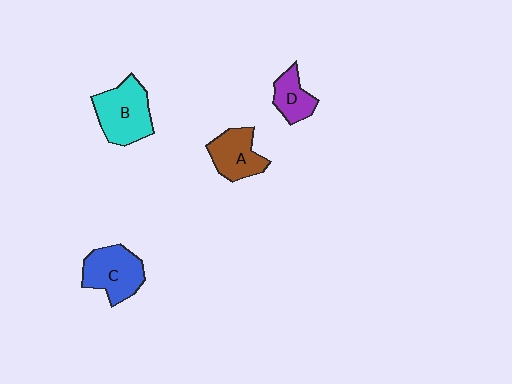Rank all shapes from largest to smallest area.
From largest to smallest: B (cyan), C (blue), A (brown), D (purple).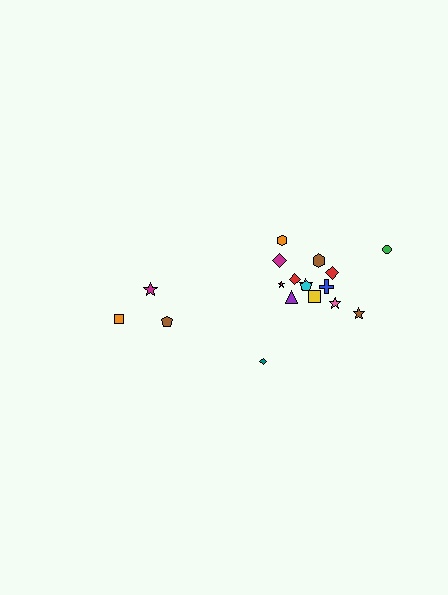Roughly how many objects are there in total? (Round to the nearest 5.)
Roughly 20 objects in total.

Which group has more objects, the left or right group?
The right group.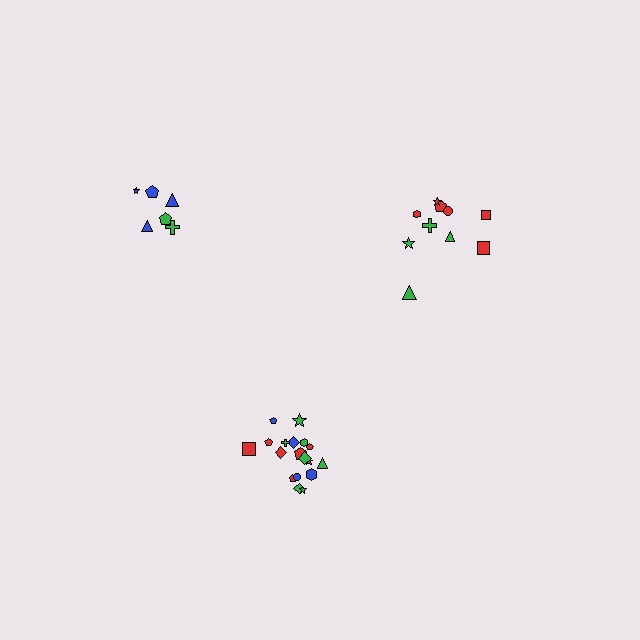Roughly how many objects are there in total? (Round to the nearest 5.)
Roughly 35 objects in total.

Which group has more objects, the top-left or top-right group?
The top-right group.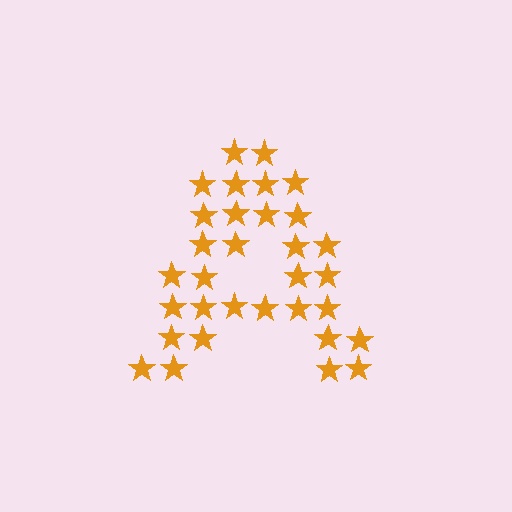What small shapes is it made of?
It is made of small stars.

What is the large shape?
The large shape is the letter A.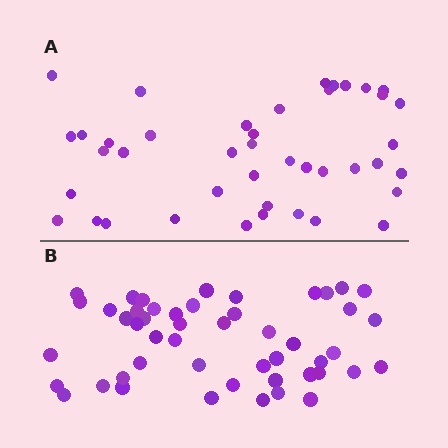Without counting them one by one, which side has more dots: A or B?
Region B (the bottom region) has more dots.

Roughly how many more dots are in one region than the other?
Region B has roughly 8 or so more dots than region A.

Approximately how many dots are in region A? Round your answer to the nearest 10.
About 40 dots. (The exact count is 42, which rounds to 40.)